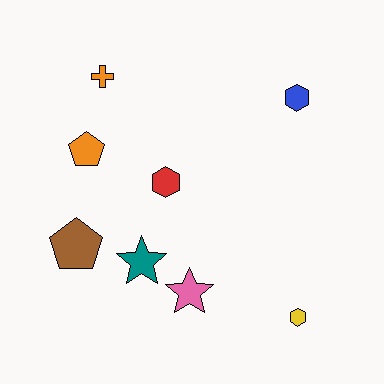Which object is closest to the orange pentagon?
The orange cross is closest to the orange pentagon.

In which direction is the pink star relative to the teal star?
The pink star is to the right of the teal star.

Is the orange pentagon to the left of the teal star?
Yes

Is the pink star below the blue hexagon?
Yes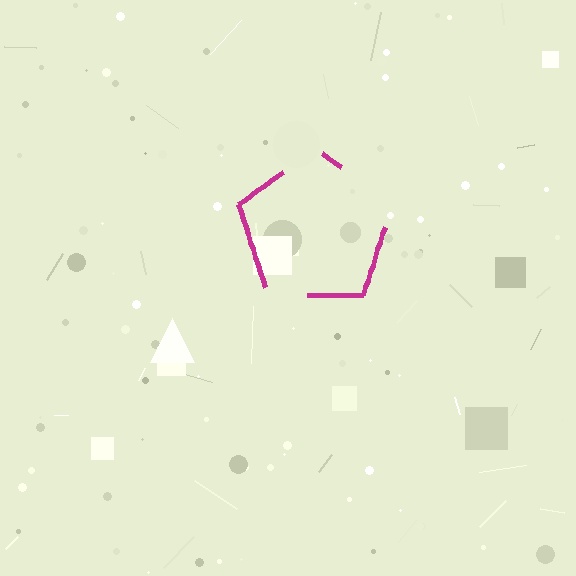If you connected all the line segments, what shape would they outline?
They would outline a pentagon.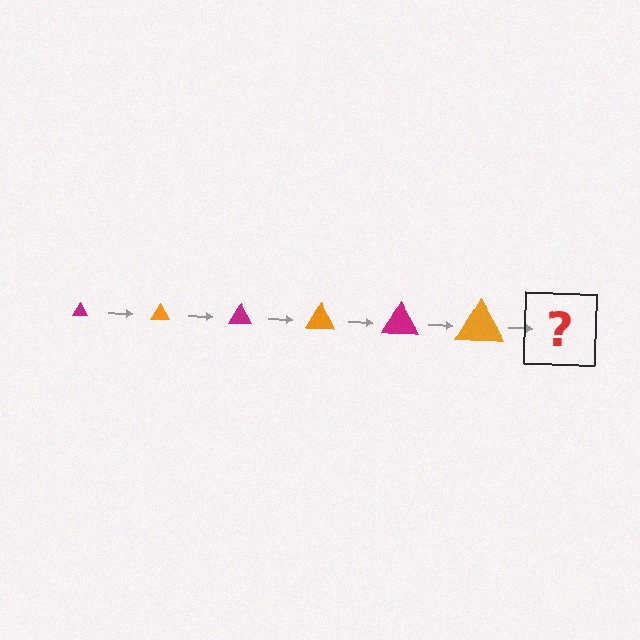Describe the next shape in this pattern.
It should be a magenta triangle, larger than the previous one.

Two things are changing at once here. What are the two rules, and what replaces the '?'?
The two rules are that the triangle grows larger each step and the color cycles through magenta and orange. The '?' should be a magenta triangle, larger than the previous one.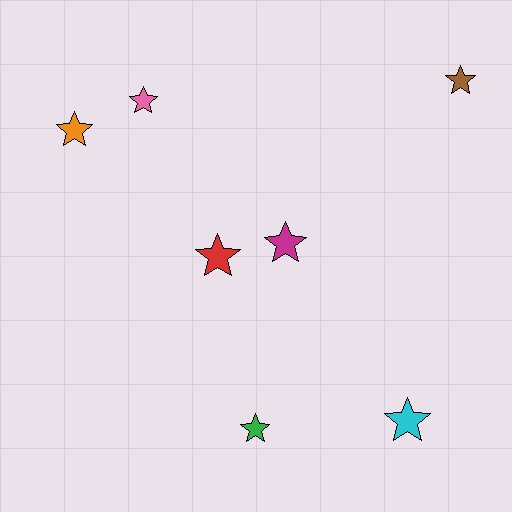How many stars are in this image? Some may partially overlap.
There are 7 stars.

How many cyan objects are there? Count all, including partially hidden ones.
There is 1 cyan object.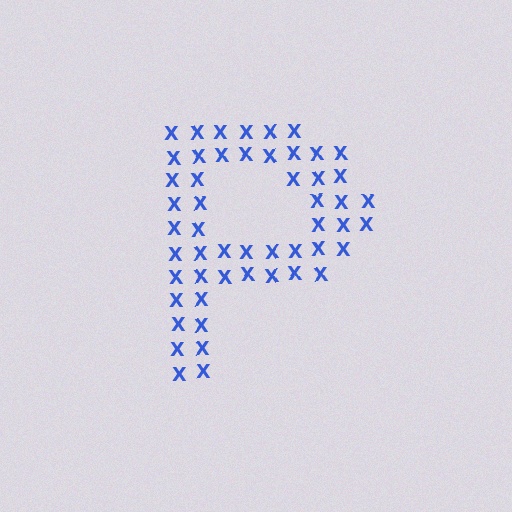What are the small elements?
The small elements are letter X's.